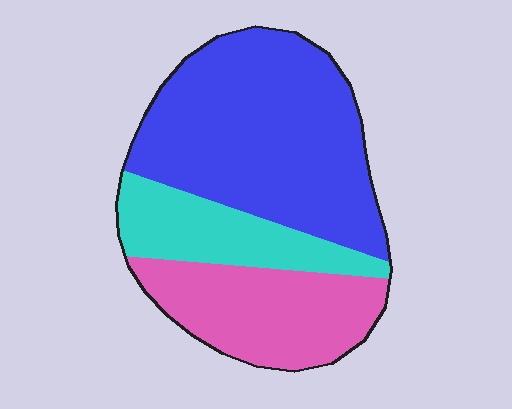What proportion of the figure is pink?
Pink takes up about one quarter (1/4) of the figure.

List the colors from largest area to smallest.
From largest to smallest: blue, pink, cyan.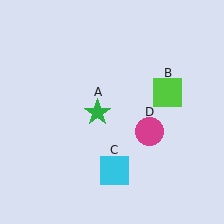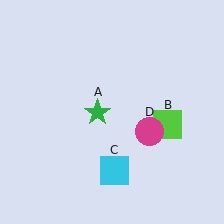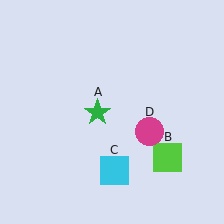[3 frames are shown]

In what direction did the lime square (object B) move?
The lime square (object B) moved down.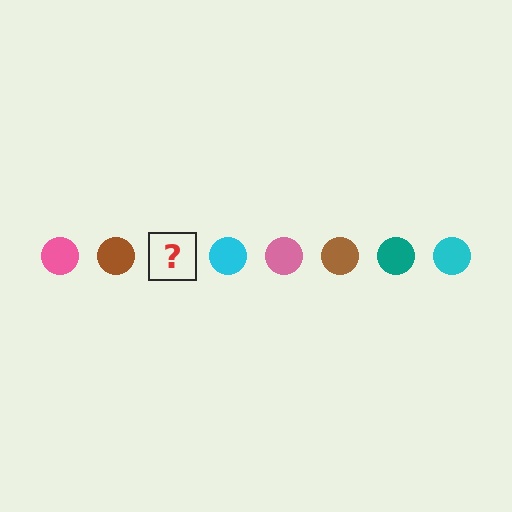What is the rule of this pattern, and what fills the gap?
The rule is that the pattern cycles through pink, brown, teal, cyan circles. The gap should be filled with a teal circle.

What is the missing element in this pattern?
The missing element is a teal circle.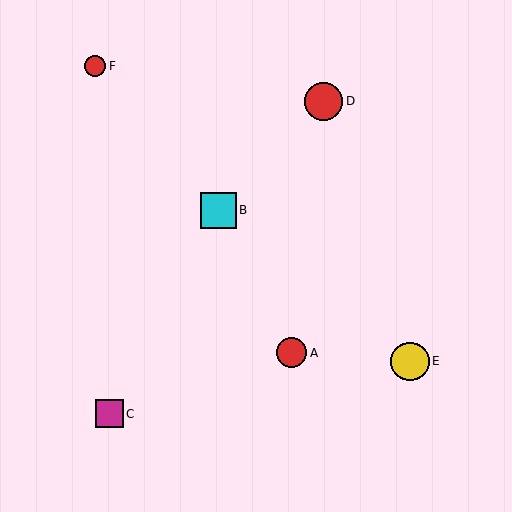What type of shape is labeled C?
Shape C is a magenta square.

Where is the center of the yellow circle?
The center of the yellow circle is at (410, 361).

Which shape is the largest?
The yellow circle (labeled E) is the largest.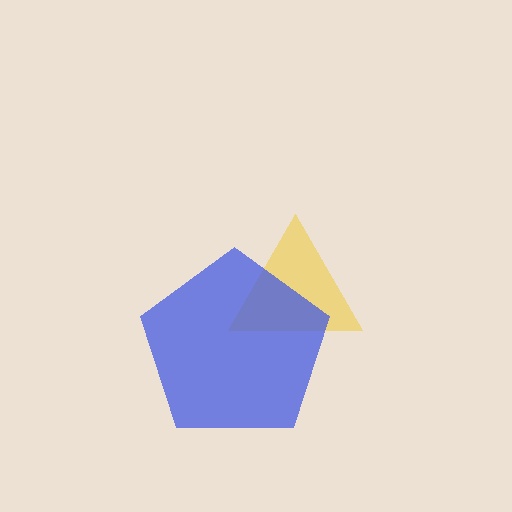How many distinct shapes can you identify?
There are 2 distinct shapes: a yellow triangle, a blue pentagon.